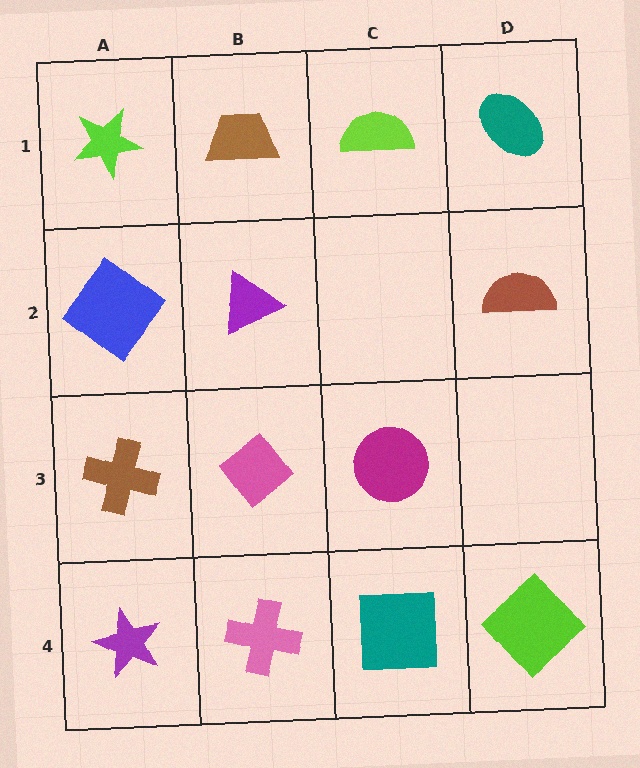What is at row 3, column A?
A brown cross.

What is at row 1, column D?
A teal ellipse.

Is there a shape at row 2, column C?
No, that cell is empty.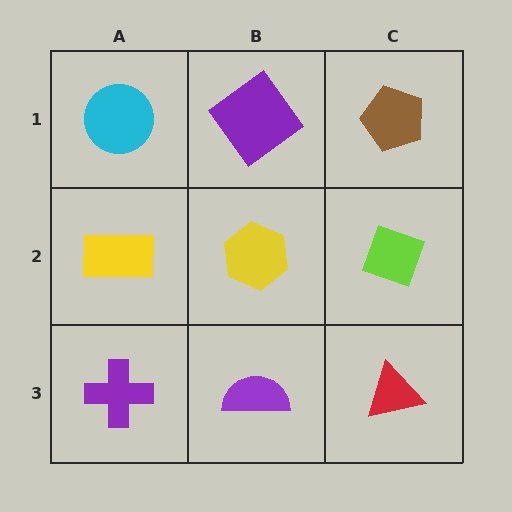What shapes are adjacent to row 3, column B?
A yellow hexagon (row 2, column B), a purple cross (row 3, column A), a red triangle (row 3, column C).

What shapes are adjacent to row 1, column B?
A yellow hexagon (row 2, column B), a cyan circle (row 1, column A), a brown pentagon (row 1, column C).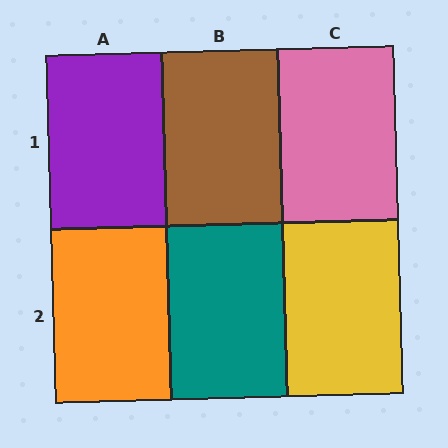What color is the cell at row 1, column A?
Purple.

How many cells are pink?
1 cell is pink.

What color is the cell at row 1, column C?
Pink.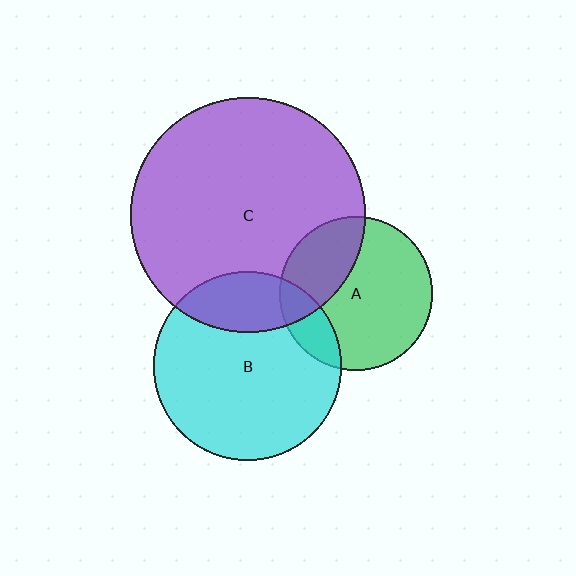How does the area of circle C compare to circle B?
Approximately 1.6 times.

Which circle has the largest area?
Circle C (purple).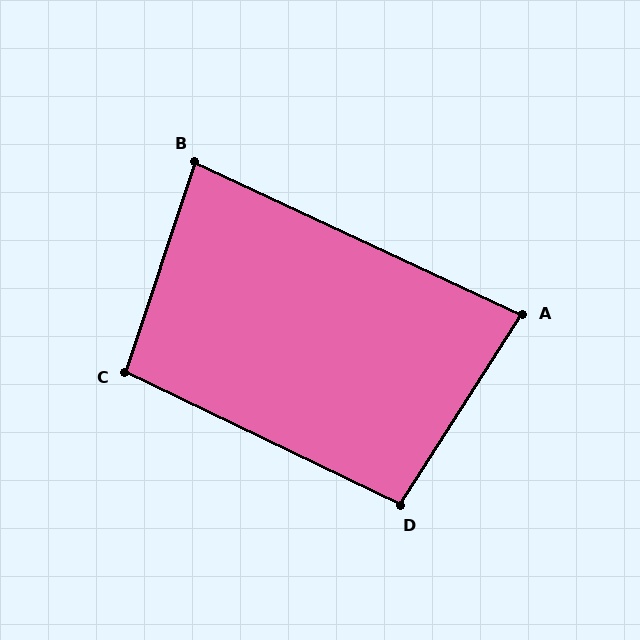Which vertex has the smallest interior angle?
A, at approximately 83 degrees.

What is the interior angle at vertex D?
Approximately 97 degrees (obtuse).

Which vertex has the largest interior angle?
C, at approximately 97 degrees.